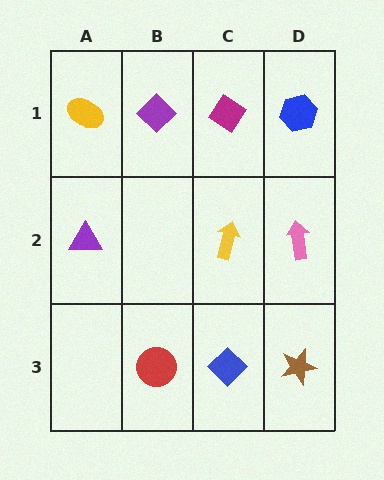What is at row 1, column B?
A purple diamond.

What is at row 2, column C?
A yellow arrow.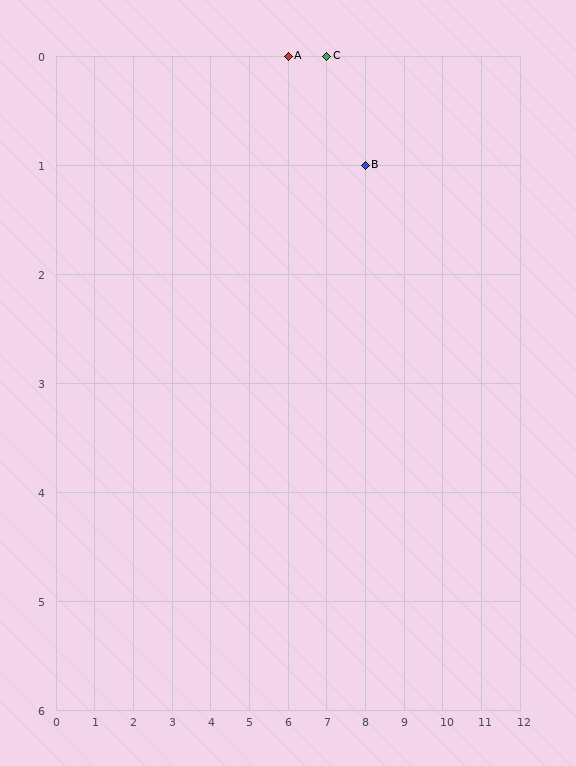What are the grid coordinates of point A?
Point A is at grid coordinates (6, 0).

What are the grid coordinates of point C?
Point C is at grid coordinates (7, 0).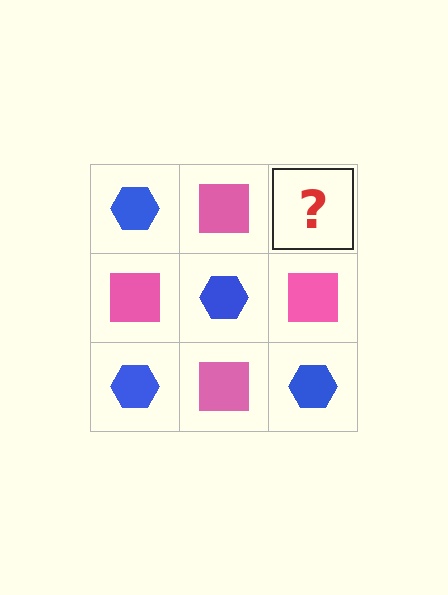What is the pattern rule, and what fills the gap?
The rule is that it alternates blue hexagon and pink square in a checkerboard pattern. The gap should be filled with a blue hexagon.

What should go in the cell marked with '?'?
The missing cell should contain a blue hexagon.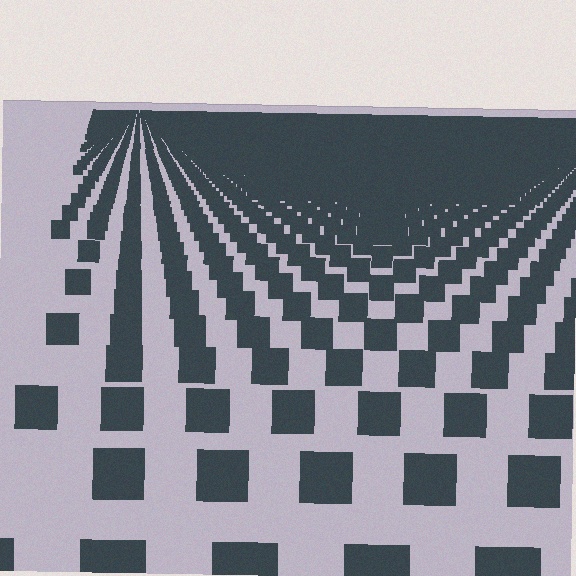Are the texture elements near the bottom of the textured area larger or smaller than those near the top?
Larger. Near the bottom, elements are closer to the viewer and appear at a bigger on-screen size.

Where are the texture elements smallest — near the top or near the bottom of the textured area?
Near the top.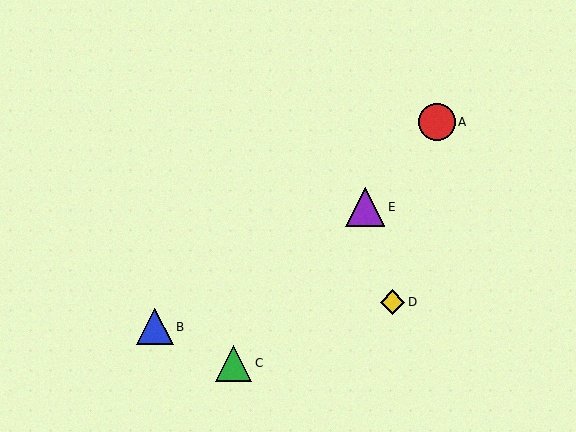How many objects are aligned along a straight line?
3 objects (A, C, E) are aligned along a straight line.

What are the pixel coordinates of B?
Object B is at (155, 327).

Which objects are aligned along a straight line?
Objects A, C, E are aligned along a straight line.